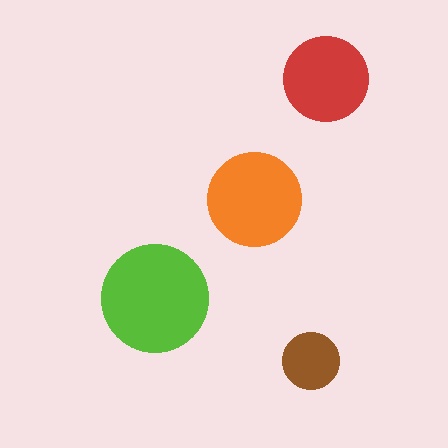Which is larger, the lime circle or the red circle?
The lime one.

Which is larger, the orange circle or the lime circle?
The lime one.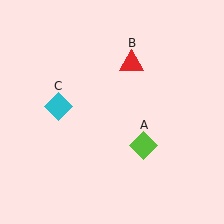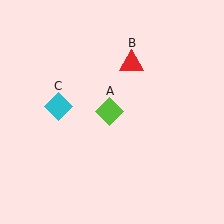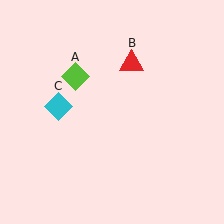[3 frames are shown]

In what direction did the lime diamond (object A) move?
The lime diamond (object A) moved up and to the left.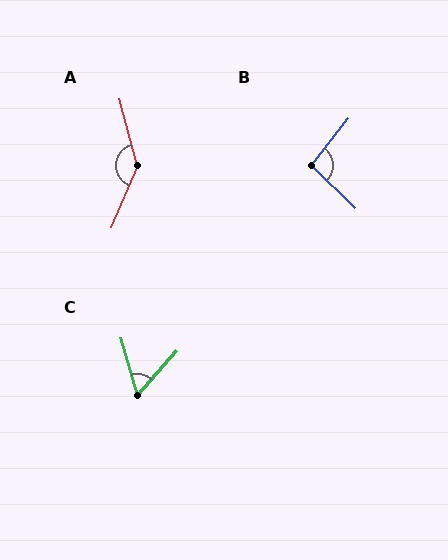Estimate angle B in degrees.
Approximately 96 degrees.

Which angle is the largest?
A, at approximately 142 degrees.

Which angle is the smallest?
C, at approximately 57 degrees.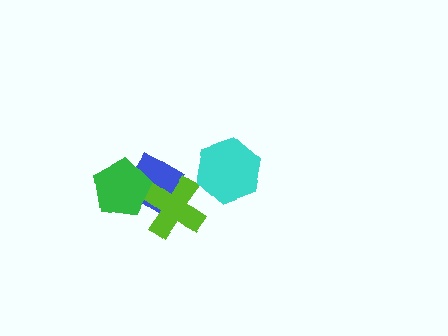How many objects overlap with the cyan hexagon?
0 objects overlap with the cyan hexagon.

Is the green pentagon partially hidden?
No, no other shape covers it.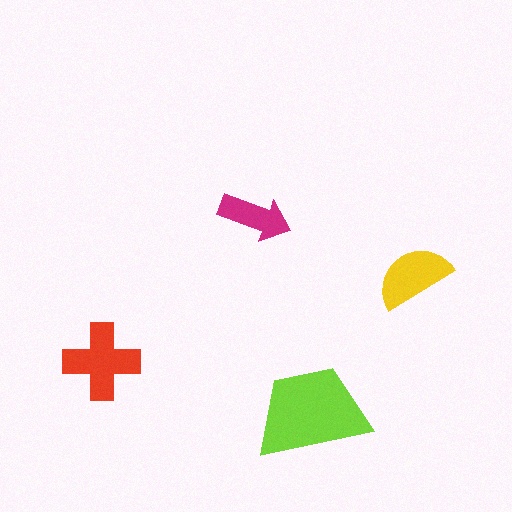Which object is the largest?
The lime trapezoid.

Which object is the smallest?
The magenta arrow.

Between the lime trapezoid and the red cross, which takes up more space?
The lime trapezoid.